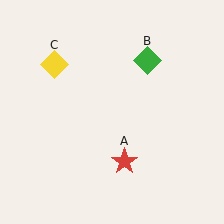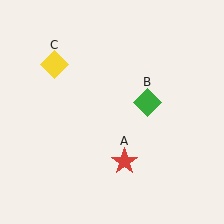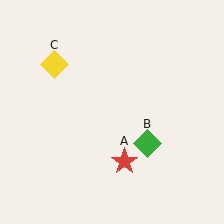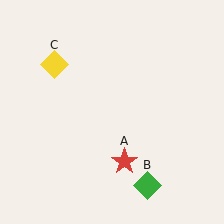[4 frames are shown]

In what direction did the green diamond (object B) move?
The green diamond (object B) moved down.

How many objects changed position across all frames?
1 object changed position: green diamond (object B).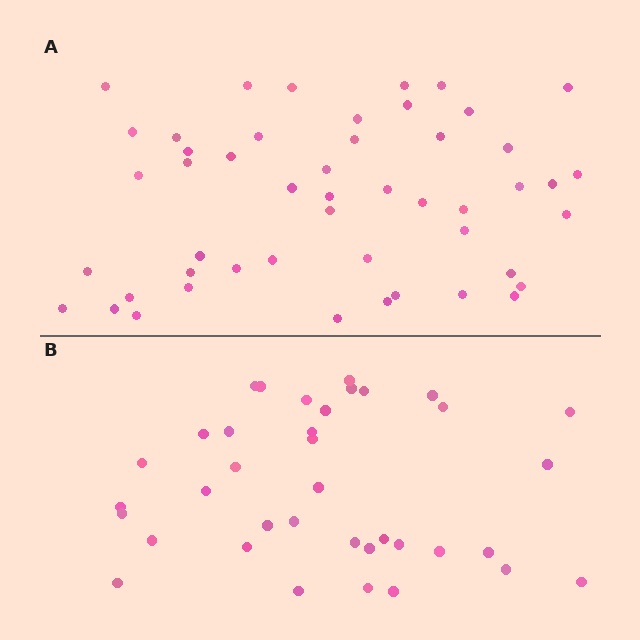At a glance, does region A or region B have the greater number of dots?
Region A (the top region) has more dots.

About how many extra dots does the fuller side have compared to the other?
Region A has roughly 12 or so more dots than region B.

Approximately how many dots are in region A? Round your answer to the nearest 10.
About 50 dots. (The exact count is 49, which rounds to 50.)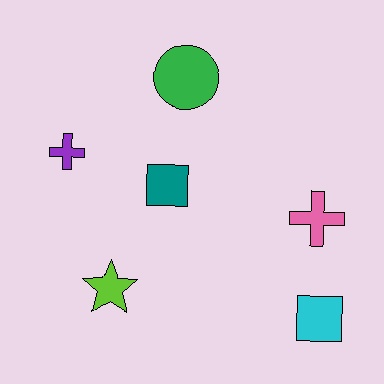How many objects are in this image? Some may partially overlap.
There are 6 objects.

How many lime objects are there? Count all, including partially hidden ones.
There is 1 lime object.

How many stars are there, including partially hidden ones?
There is 1 star.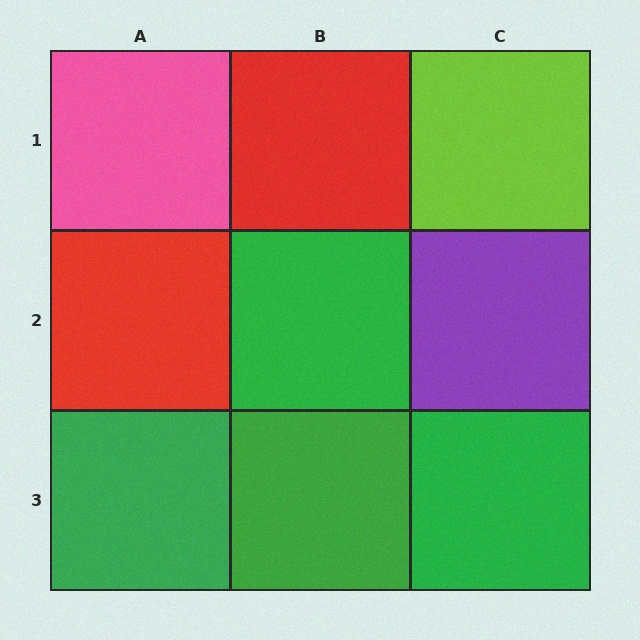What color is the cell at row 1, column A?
Pink.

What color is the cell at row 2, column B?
Green.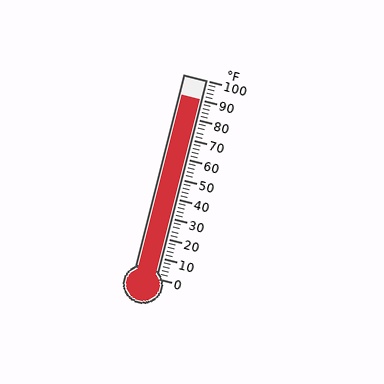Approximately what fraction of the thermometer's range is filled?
The thermometer is filled to approximately 90% of its range.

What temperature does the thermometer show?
The thermometer shows approximately 90°F.